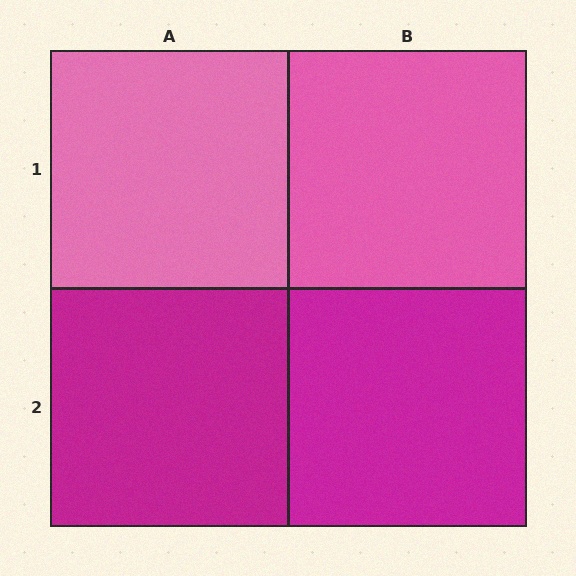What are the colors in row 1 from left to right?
Pink, pink.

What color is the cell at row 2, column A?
Magenta.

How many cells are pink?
2 cells are pink.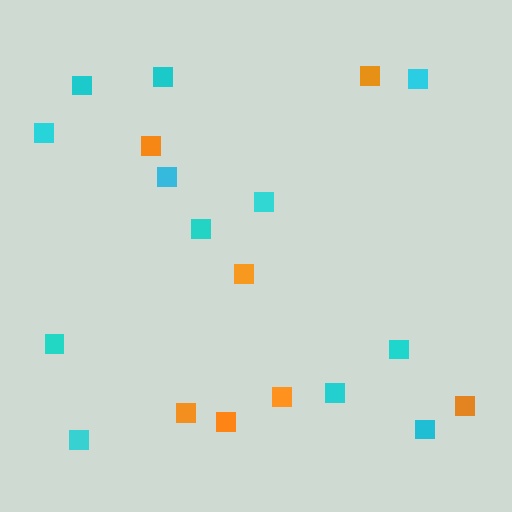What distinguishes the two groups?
There are 2 groups: one group of orange squares (7) and one group of cyan squares (12).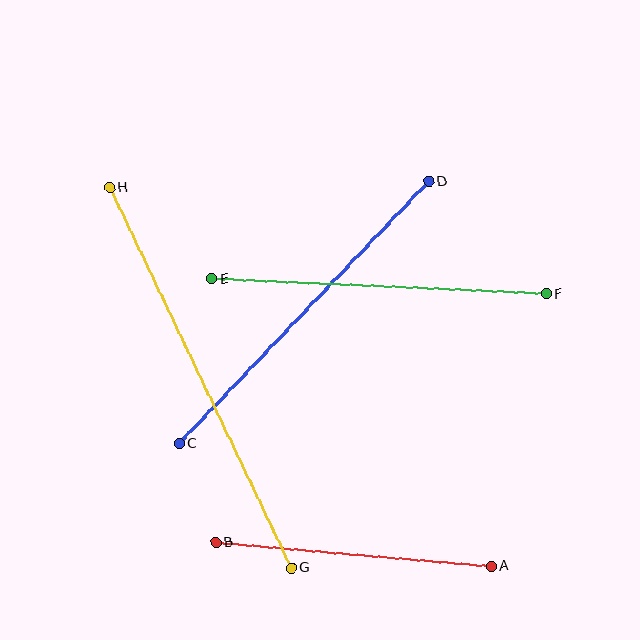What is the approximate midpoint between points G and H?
The midpoint is at approximately (200, 378) pixels.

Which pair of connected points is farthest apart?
Points G and H are farthest apart.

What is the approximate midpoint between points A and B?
The midpoint is at approximately (354, 555) pixels.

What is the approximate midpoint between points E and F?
The midpoint is at approximately (379, 287) pixels.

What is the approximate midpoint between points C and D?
The midpoint is at approximately (304, 312) pixels.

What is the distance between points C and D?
The distance is approximately 362 pixels.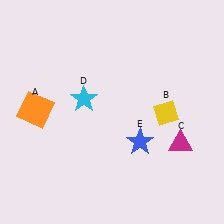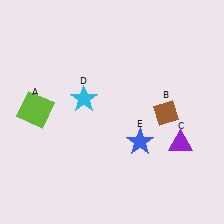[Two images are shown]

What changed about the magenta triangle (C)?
In Image 1, C is magenta. In Image 2, it changed to purple.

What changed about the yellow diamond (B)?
In Image 1, B is yellow. In Image 2, it changed to brown.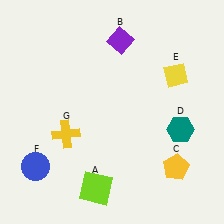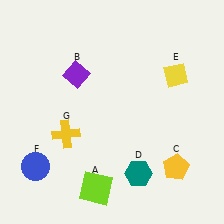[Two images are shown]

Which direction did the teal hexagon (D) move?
The teal hexagon (D) moved down.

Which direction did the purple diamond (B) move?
The purple diamond (B) moved left.